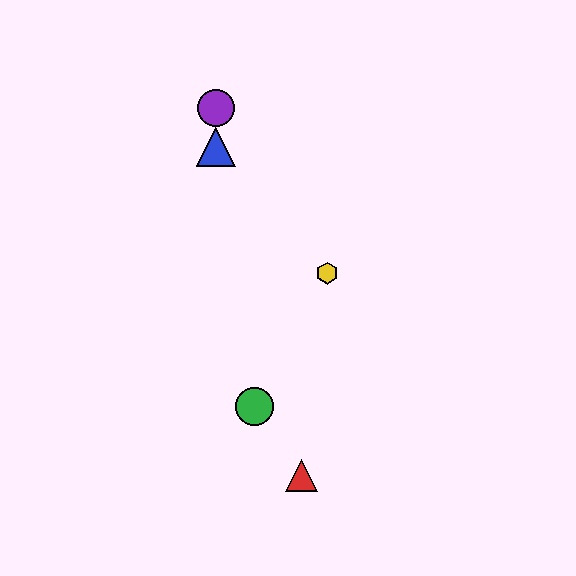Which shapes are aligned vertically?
The blue triangle, the purple circle are aligned vertically.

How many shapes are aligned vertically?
2 shapes (the blue triangle, the purple circle) are aligned vertically.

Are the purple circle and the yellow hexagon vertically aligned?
No, the purple circle is at x≈216 and the yellow hexagon is at x≈327.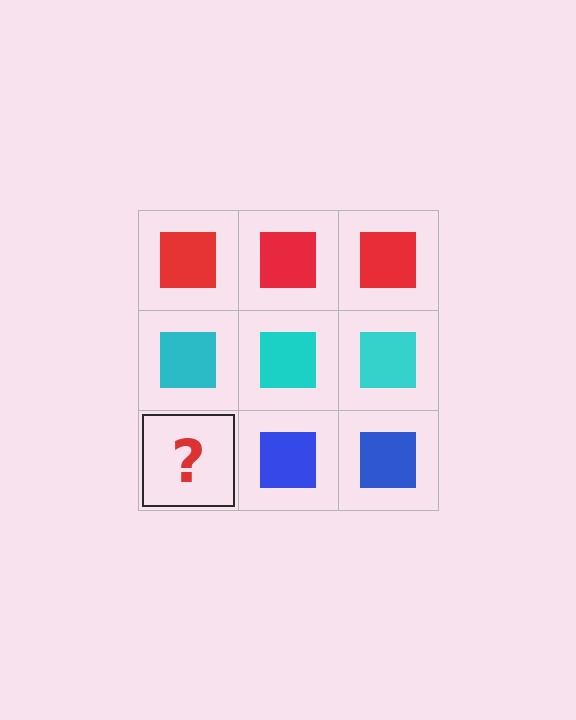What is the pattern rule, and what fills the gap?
The rule is that each row has a consistent color. The gap should be filled with a blue square.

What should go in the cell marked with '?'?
The missing cell should contain a blue square.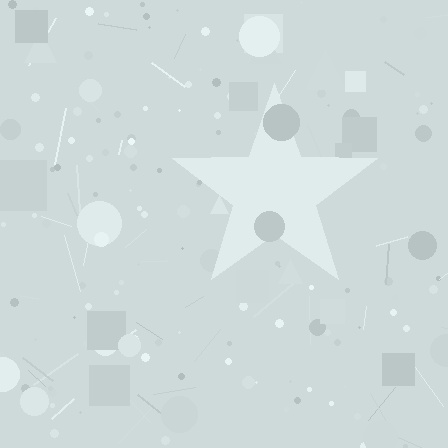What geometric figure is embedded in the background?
A star is embedded in the background.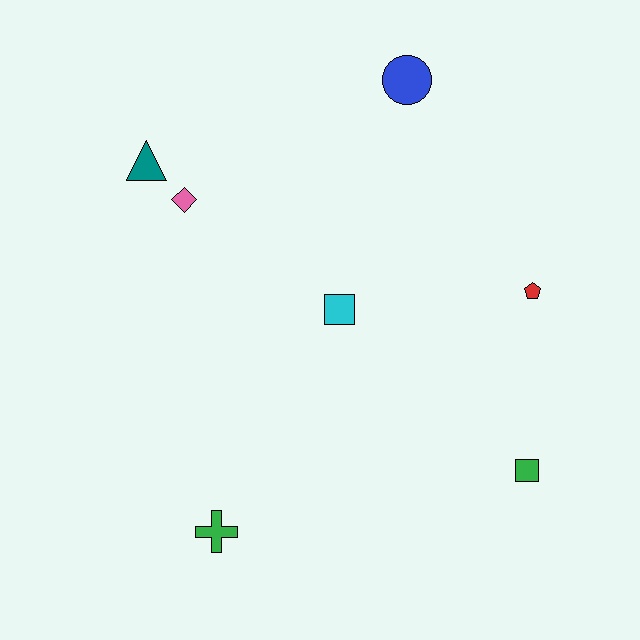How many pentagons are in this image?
There is 1 pentagon.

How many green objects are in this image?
There are 2 green objects.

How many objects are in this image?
There are 7 objects.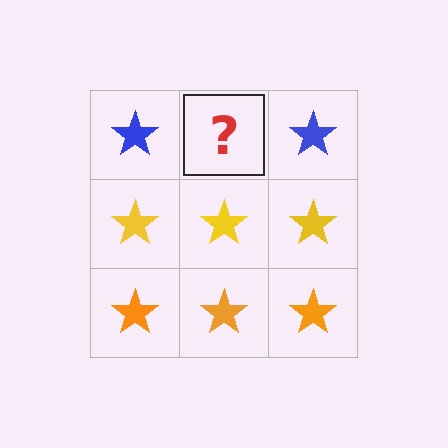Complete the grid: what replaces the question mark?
The question mark should be replaced with a blue star.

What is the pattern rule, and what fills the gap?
The rule is that each row has a consistent color. The gap should be filled with a blue star.